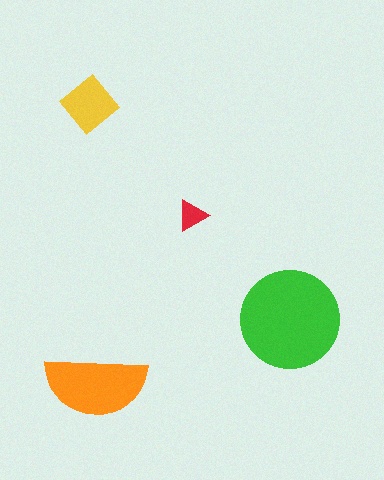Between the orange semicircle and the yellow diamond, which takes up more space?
The orange semicircle.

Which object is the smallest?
The red triangle.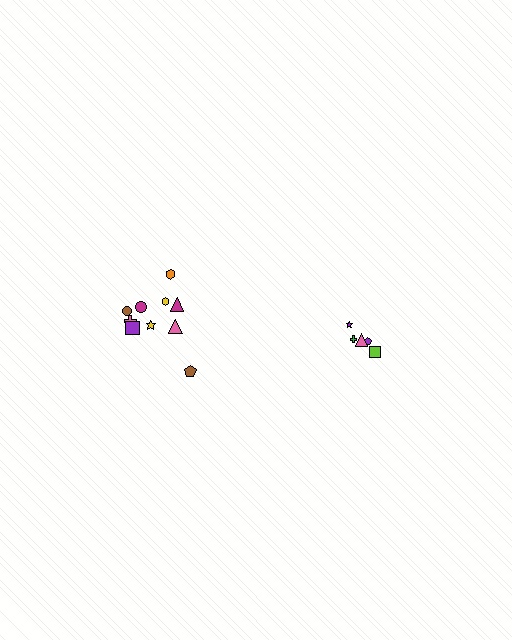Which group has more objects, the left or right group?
The left group.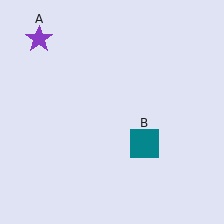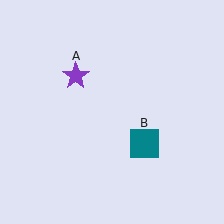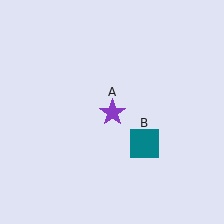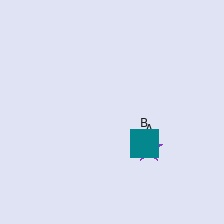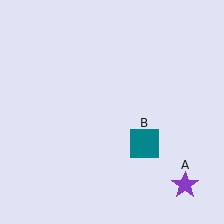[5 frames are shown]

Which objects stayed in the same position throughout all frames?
Teal square (object B) remained stationary.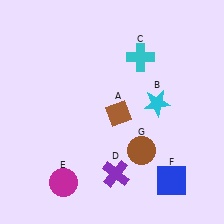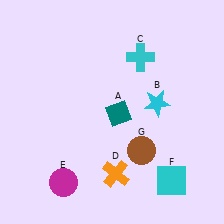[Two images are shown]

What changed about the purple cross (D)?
In Image 1, D is purple. In Image 2, it changed to orange.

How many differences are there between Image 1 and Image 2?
There are 3 differences between the two images.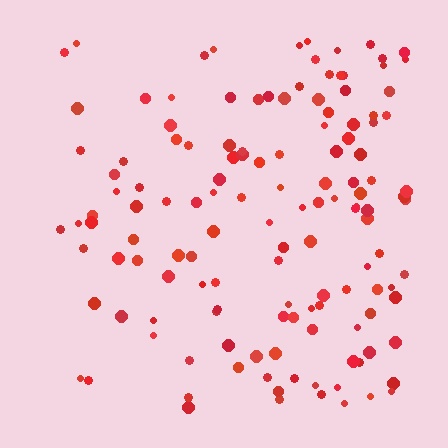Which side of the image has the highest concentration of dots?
The right.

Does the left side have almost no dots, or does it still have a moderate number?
Still a moderate number, just noticeably fewer than the right.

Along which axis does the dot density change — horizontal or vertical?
Horizontal.